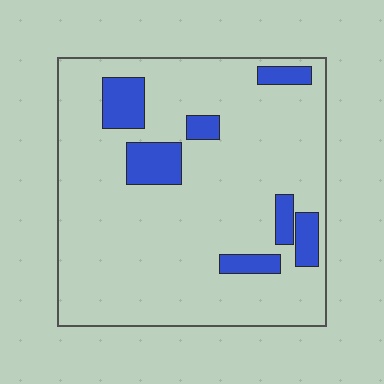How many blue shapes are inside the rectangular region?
7.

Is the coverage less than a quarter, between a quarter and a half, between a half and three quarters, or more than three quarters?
Less than a quarter.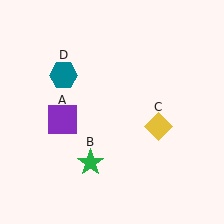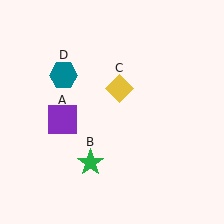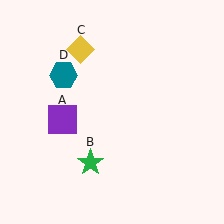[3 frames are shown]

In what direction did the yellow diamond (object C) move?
The yellow diamond (object C) moved up and to the left.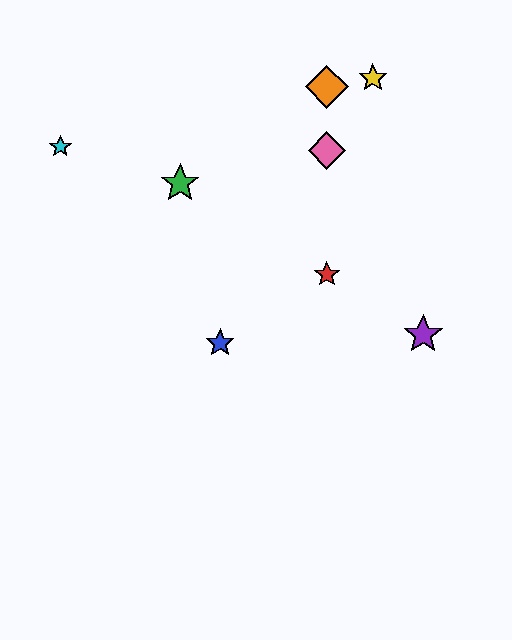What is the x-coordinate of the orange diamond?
The orange diamond is at x≈327.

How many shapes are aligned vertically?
3 shapes (the red star, the orange diamond, the pink diamond) are aligned vertically.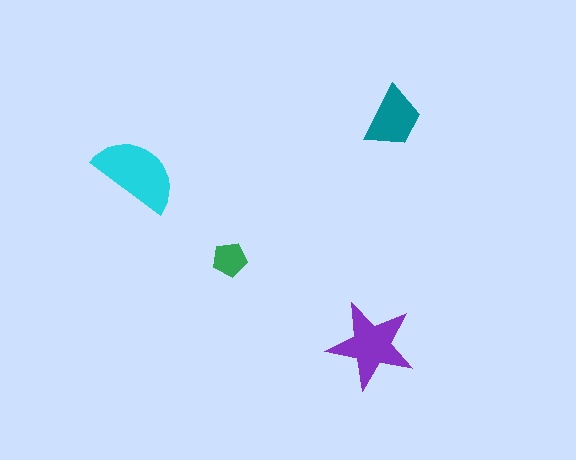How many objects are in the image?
There are 4 objects in the image.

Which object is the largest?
The cyan semicircle.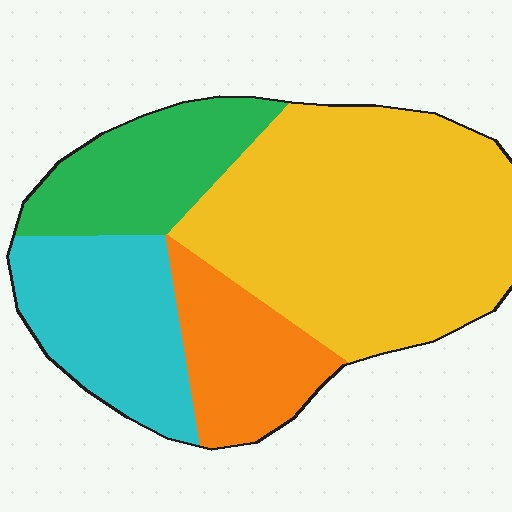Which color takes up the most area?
Yellow, at roughly 50%.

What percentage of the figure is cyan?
Cyan takes up between a sixth and a third of the figure.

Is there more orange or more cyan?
Cyan.